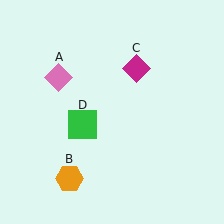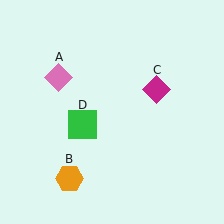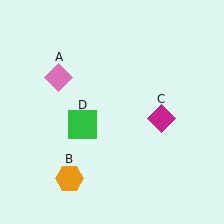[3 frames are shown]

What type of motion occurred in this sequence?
The magenta diamond (object C) rotated clockwise around the center of the scene.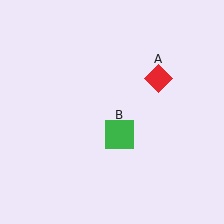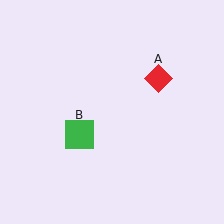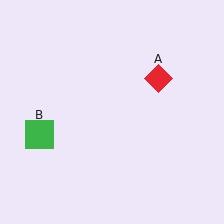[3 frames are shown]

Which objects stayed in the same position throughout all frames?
Red diamond (object A) remained stationary.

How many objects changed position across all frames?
1 object changed position: green square (object B).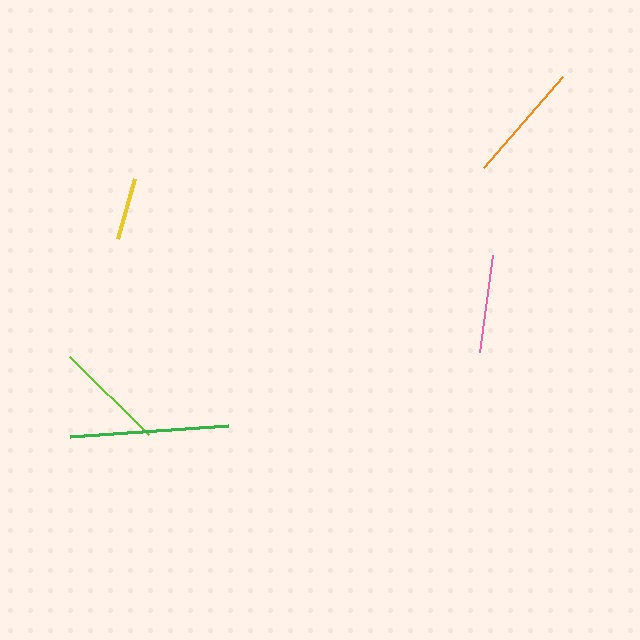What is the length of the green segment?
The green segment is approximately 158 pixels long.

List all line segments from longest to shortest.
From longest to shortest: green, orange, lime, pink, yellow.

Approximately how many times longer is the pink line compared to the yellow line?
The pink line is approximately 1.6 times the length of the yellow line.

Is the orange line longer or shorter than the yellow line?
The orange line is longer than the yellow line.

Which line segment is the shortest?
The yellow line is the shortest at approximately 63 pixels.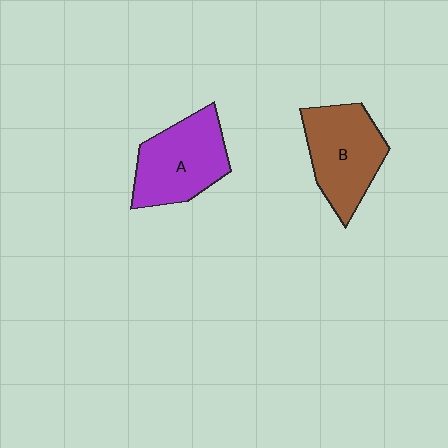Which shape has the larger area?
Shape A (purple).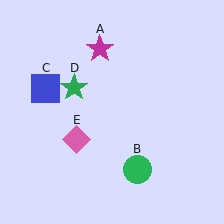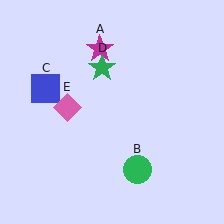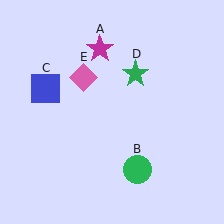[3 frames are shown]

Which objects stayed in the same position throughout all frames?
Magenta star (object A) and green circle (object B) and blue square (object C) remained stationary.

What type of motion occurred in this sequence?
The green star (object D), pink diamond (object E) rotated clockwise around the center of the scene.